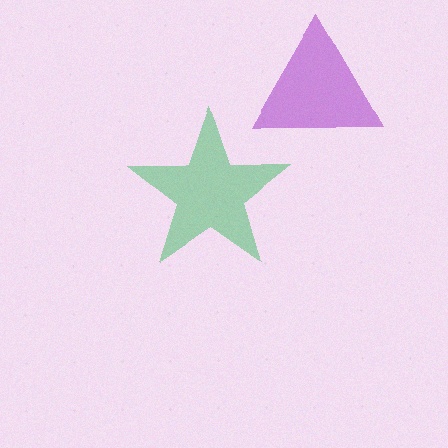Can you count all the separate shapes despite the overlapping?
Yes, there are 2 separate shapes.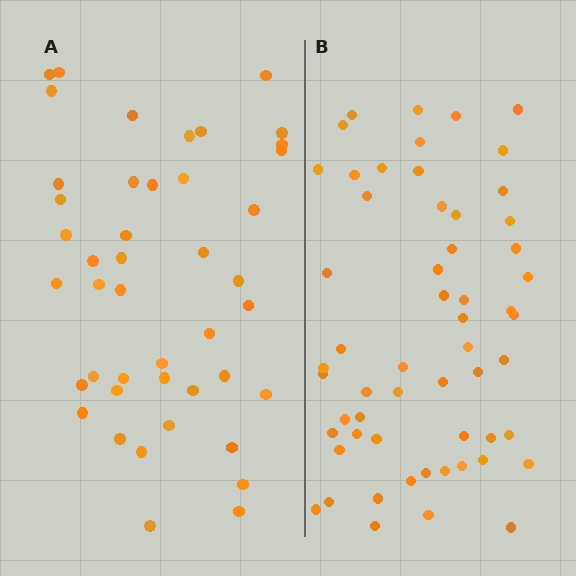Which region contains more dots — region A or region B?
Region B (the right region) has more dots.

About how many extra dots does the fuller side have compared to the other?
Region B has approximately 15 more dots than region A.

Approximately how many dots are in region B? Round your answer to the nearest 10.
About 60 dots. (The exact count is 57, which rounds to 60.)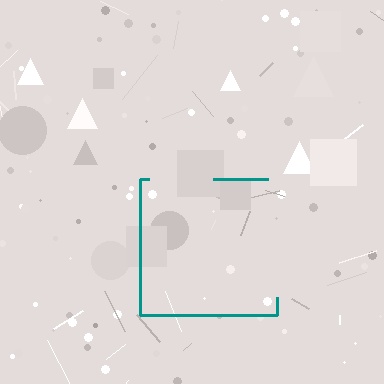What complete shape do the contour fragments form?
The contour fragments form a square.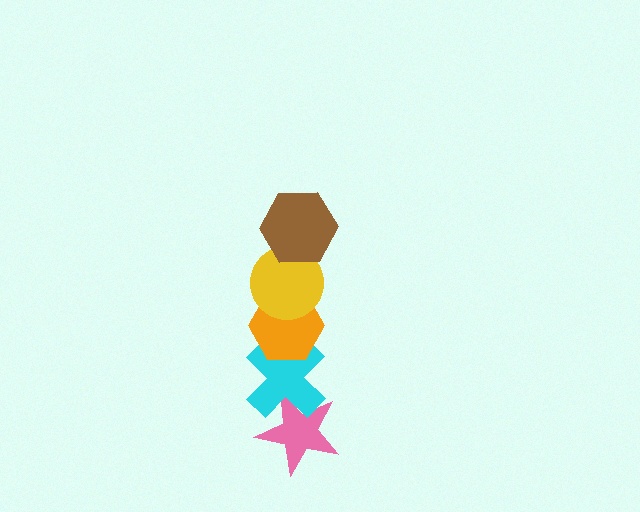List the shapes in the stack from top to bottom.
From top to bottom: the brown hexagon, the yellow circle, the orange hexagon, the cyan cross, the pink star.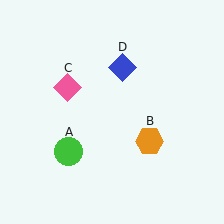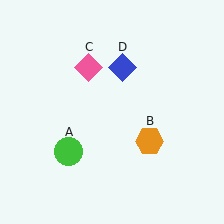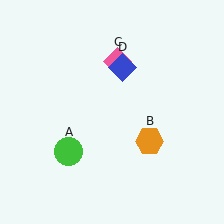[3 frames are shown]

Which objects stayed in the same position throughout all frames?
Green circle (object A) and orange hexagon (object B) and blue diamond (object D) remained stationary.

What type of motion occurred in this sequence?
The pink diamond (object C) rotated clockwise around the center of the scene.